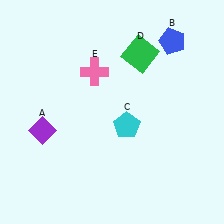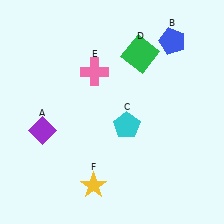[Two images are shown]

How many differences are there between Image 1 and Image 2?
There is 1 difference between the two images.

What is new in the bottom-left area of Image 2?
A yellow star (F) was added in the bottom-left area of Image 2.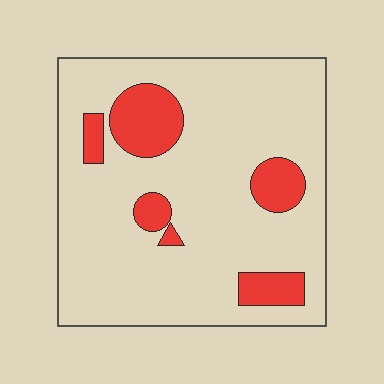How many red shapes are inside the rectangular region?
6.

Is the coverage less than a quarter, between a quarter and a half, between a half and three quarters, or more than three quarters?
Less than a quarter.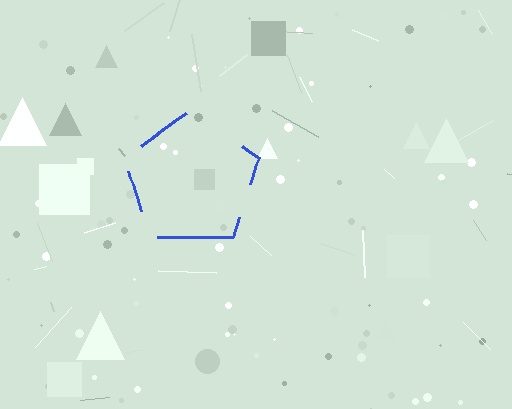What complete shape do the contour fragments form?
The contour fragments form a pentagon.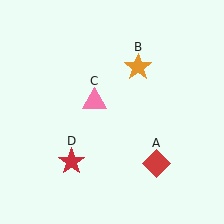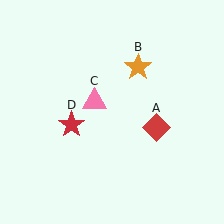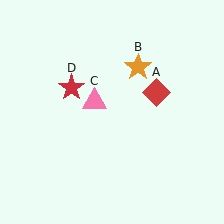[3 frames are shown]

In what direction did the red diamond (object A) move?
The red diamond (object A) moved up.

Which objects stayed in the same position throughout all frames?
Orange star (object B) and pink triangle (object C) remained stationary.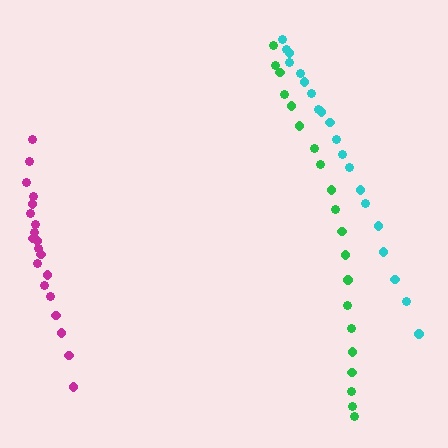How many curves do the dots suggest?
There are 3 distinct paths.